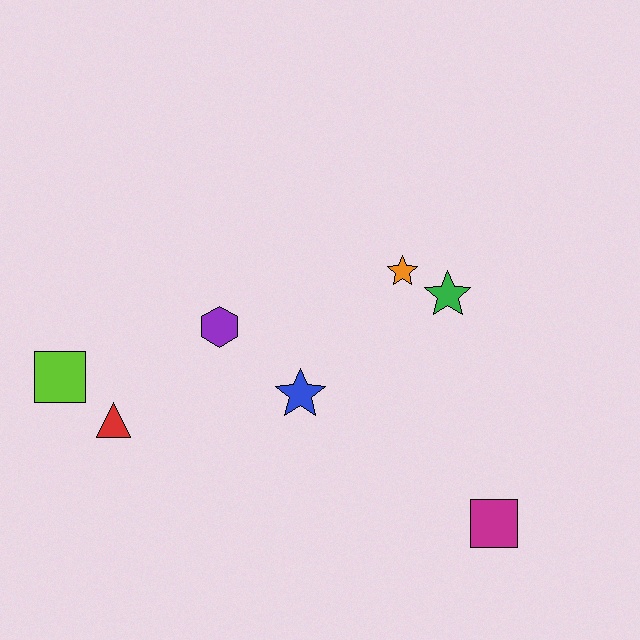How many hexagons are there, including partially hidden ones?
There is 1 hexagon.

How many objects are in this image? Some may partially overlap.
There are 7 objects.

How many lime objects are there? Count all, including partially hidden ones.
There is 1 lime object.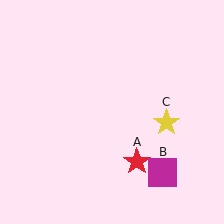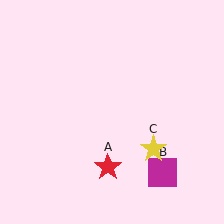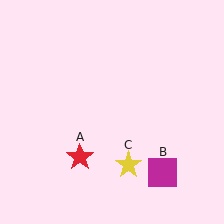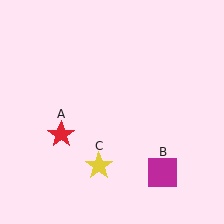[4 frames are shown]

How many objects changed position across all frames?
2 objects changed position: red star (object A), yellow star (object C).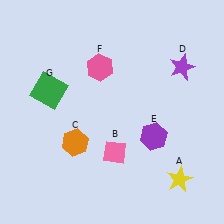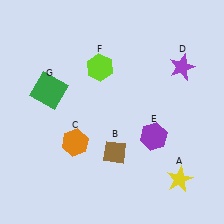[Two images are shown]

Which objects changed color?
B changed from pink to brown. F changed from pink to lime.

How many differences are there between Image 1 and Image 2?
There are 2 differences between the two images.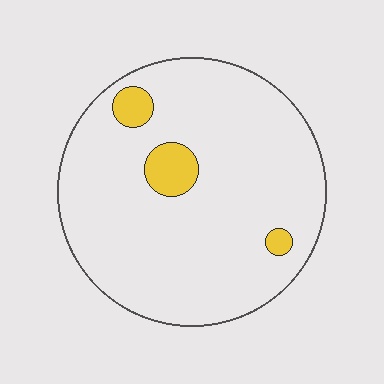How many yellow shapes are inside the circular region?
3.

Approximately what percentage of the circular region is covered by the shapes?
Approximately 10%.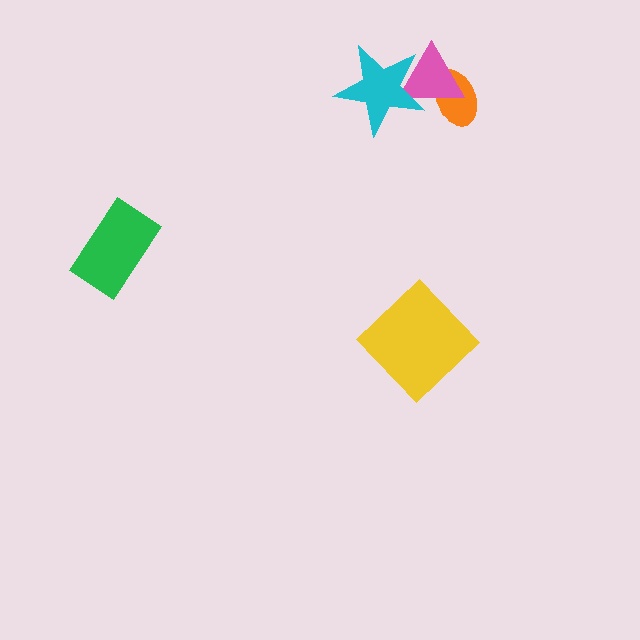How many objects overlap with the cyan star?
1 object overlaps with the cyan star.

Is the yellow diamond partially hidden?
No, no other shape covers it.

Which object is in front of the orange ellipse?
The pink triangle is in front of the orange ellipse.